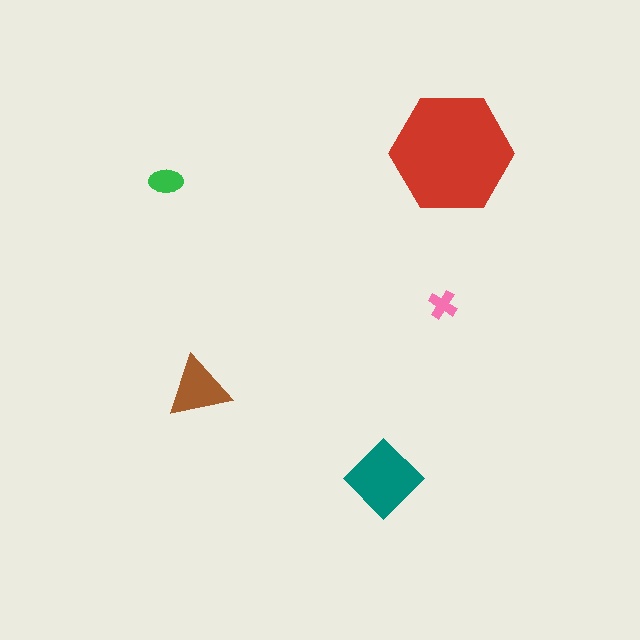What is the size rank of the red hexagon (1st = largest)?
1st.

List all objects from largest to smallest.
The red hexagon, the teal diamond, the brown triangle, the green ellipse, the pink cross.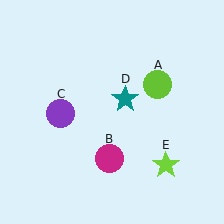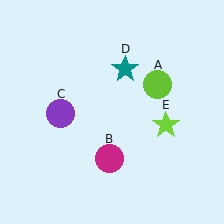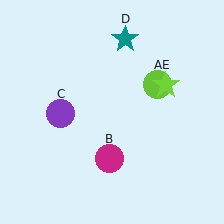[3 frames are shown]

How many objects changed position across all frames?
2 objects changed position: teal star (object D), lime star (object E).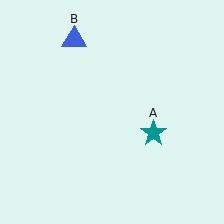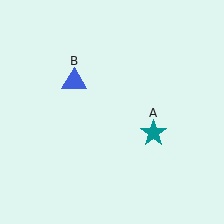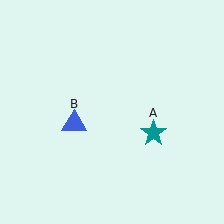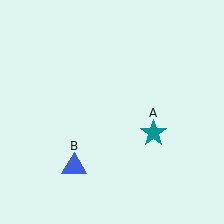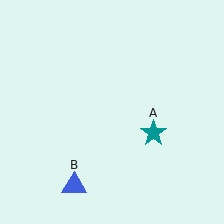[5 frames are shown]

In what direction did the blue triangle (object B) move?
The blue triangle (object B) moved down.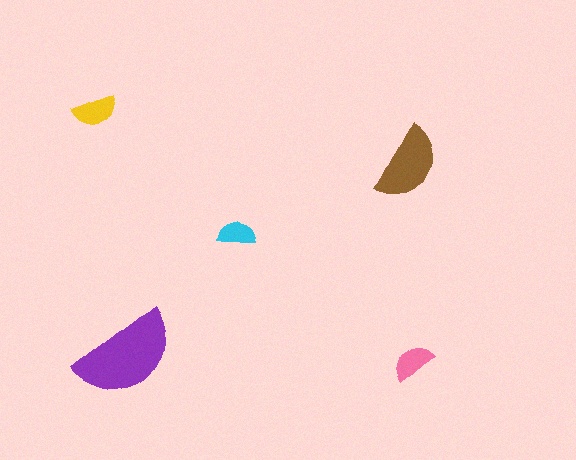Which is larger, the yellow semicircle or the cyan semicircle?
The yellow one.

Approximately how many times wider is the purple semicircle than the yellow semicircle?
About 2.5 times wider.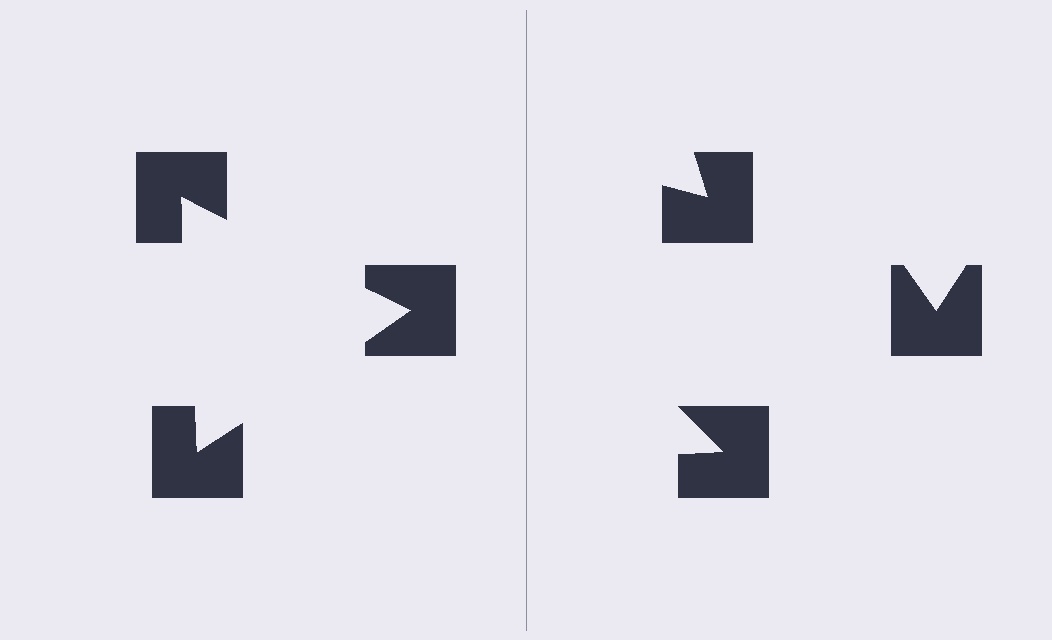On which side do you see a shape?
An illusory triangle appears on the left side. On the right side the wedge cuts are rotated, so no coherent shape forms.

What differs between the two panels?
The notched squares are positioned identically on both sides; only the wedge orientations differ. On the left they align to a triangle; on the right they are misaligned.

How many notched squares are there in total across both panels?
6 — 3 on each side.